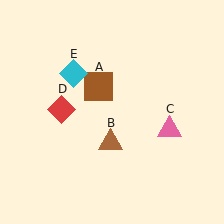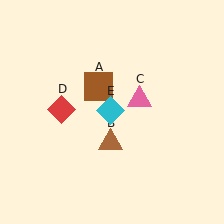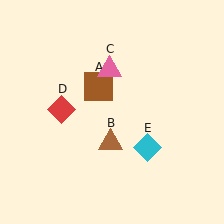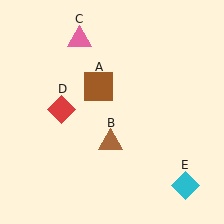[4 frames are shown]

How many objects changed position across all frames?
2 objects changed position: pink triangle (object C), cyan diamond (object E).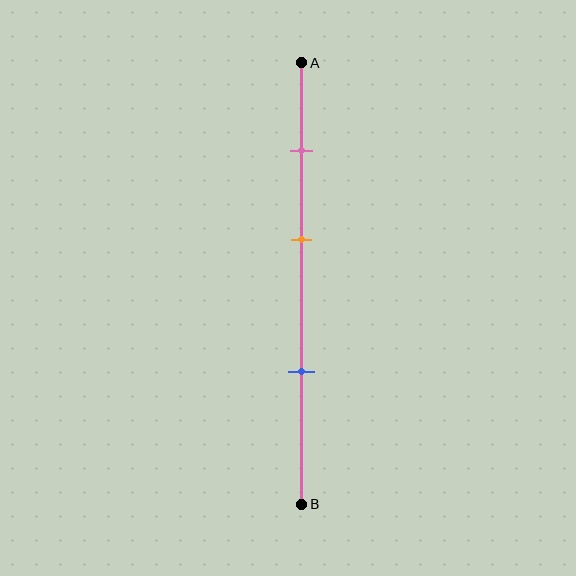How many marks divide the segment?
There are 3 marks dividing the segment.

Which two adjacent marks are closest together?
The pink and orange marks are the closest adjacent pair.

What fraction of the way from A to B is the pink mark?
The pink mark is approximately 20% (0.2) of the way from A to B.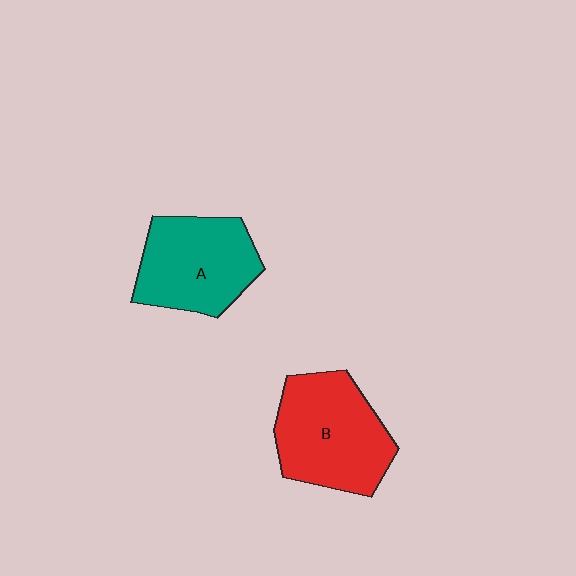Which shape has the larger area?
Shape B (red).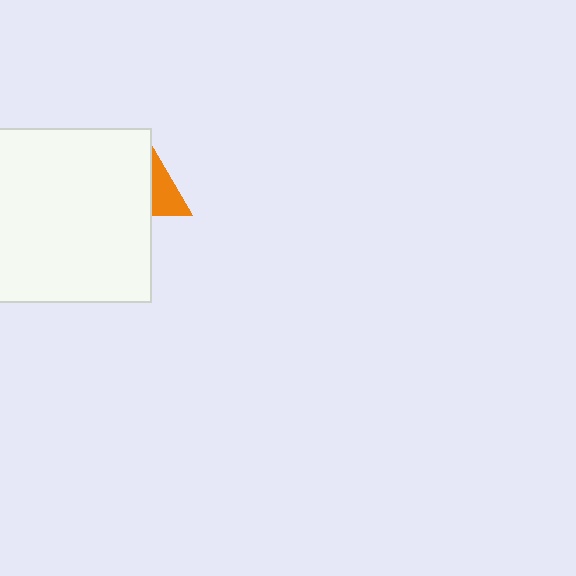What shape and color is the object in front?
The object in front is a white square.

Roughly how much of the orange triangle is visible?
A small part of it is visible (roughly 40%).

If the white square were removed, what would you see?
You would see the complete orange triangle.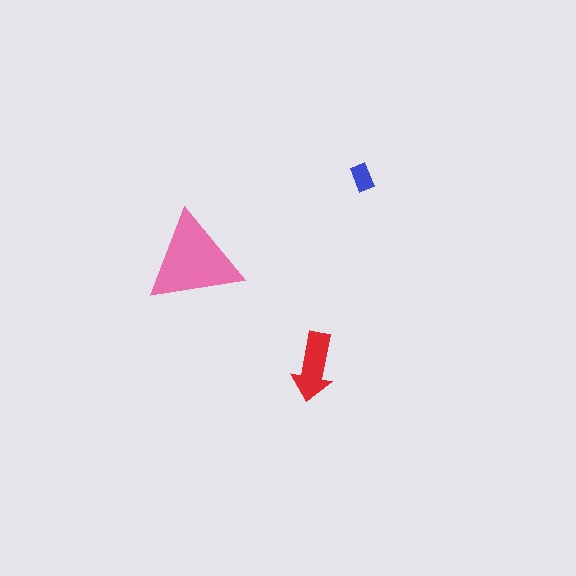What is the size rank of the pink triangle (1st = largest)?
1st.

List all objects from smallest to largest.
The blue rectangle, the red arrow, the pink triangle.